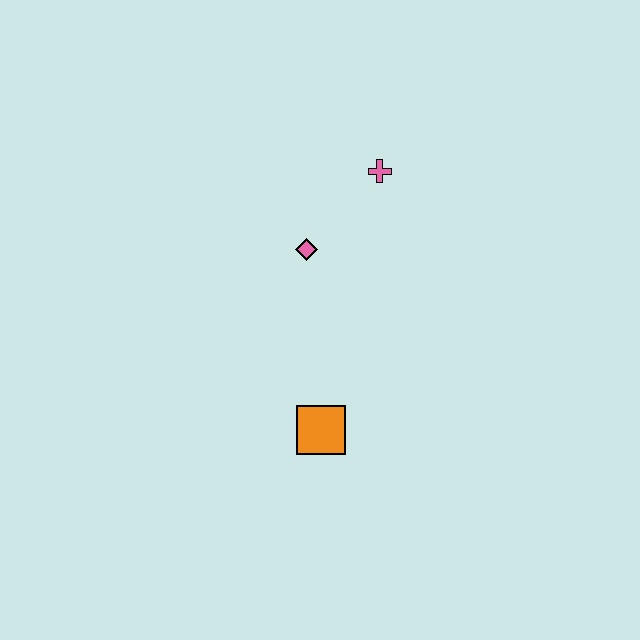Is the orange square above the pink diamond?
No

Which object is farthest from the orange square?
The pink cross is farthest from the orange square.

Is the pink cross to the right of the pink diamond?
Yes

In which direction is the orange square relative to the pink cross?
The orange square is below the pink cross.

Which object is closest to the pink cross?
The pink diamond is closest to the pink cross.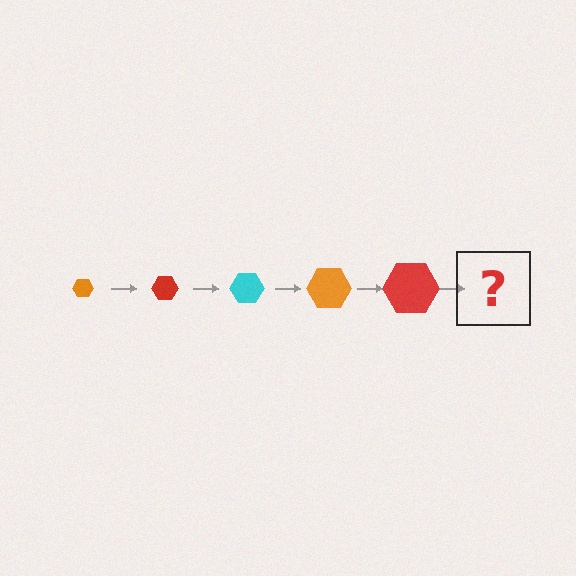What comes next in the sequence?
The next element should be a cyan hexagon, larger than the previous one.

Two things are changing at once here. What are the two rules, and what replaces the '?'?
The two rules are that the hexagon grows larger each step and the color cycles through orange, red, and cyan. The '?' should be a cyan hexagon, larger than the previous one.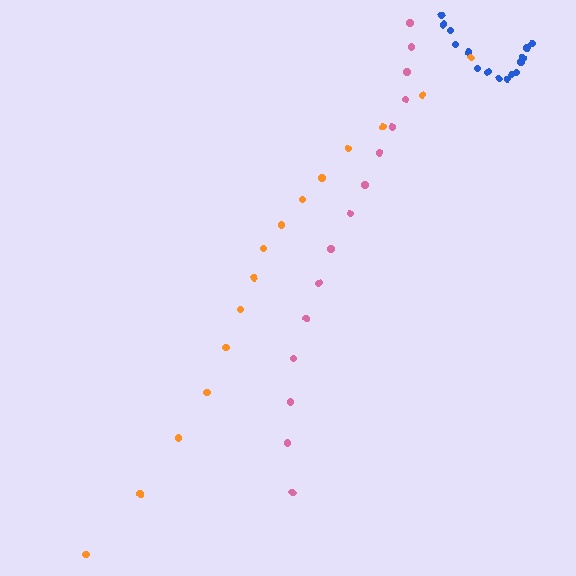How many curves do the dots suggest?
There are 3 distinct paths.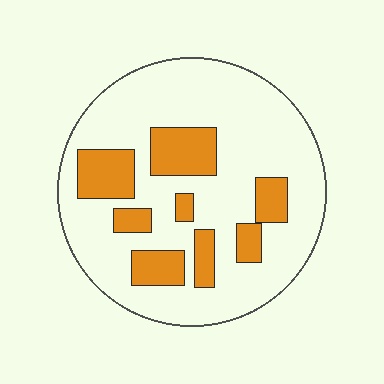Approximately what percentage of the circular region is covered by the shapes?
Approximately 25%.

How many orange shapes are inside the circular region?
8.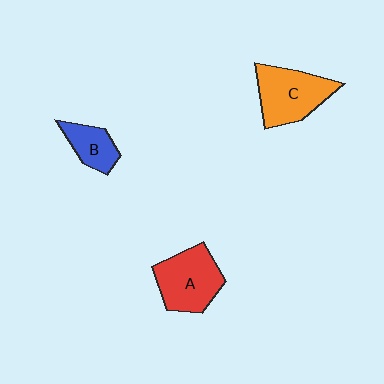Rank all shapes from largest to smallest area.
From largest to smallest: C (orange), A (red), B (blue).